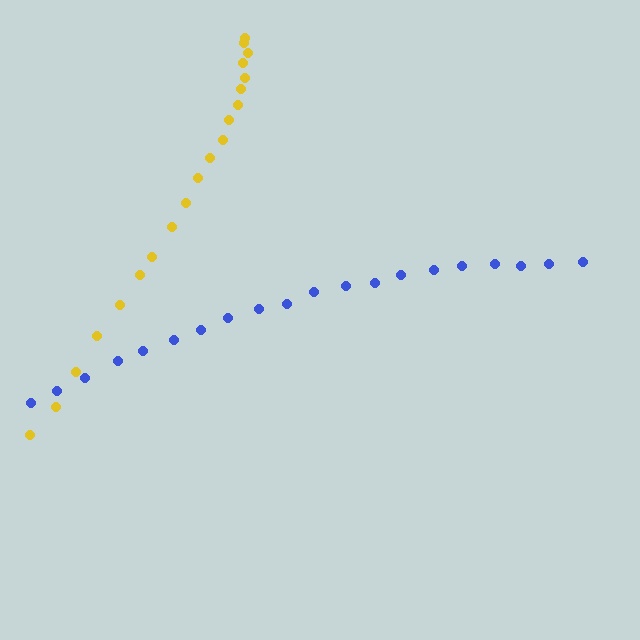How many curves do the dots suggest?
There are 2 distinct paths.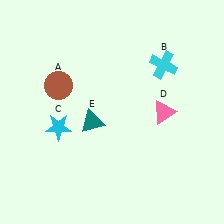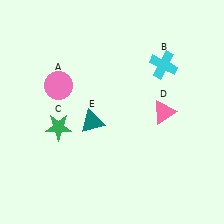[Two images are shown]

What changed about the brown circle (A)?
In Image 1, A is brown. In Image 2, it changed to pink.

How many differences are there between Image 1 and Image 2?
There are 2 differences between the two images.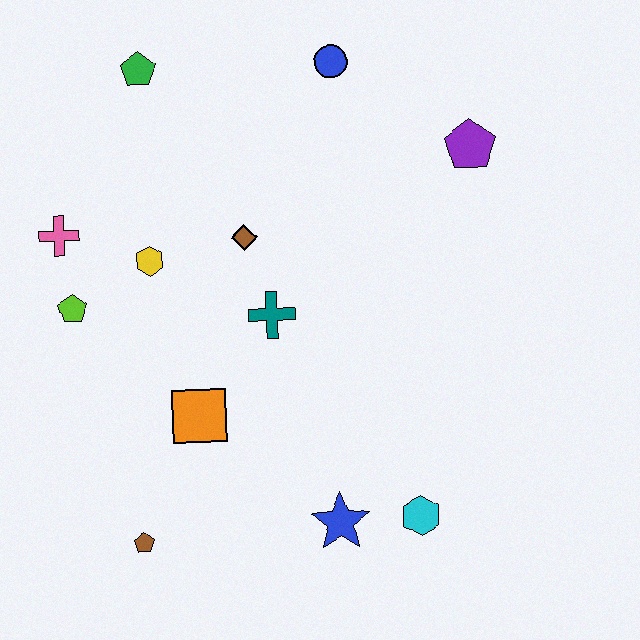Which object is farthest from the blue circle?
The brown pentagon is farthest from the blue circle.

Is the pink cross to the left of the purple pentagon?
Yes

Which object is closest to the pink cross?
The lime pentagon is closest to the pink cross.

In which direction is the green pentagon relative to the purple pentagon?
The green pentagon is to the left of the purple pentagon.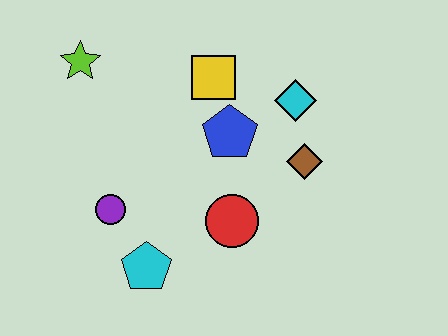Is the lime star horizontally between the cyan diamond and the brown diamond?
No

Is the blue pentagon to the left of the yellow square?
No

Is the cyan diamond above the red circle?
Yes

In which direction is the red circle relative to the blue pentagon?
The red circle is below the blue pentagon.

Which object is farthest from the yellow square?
The cyan pentagon is farthest from the yellow square.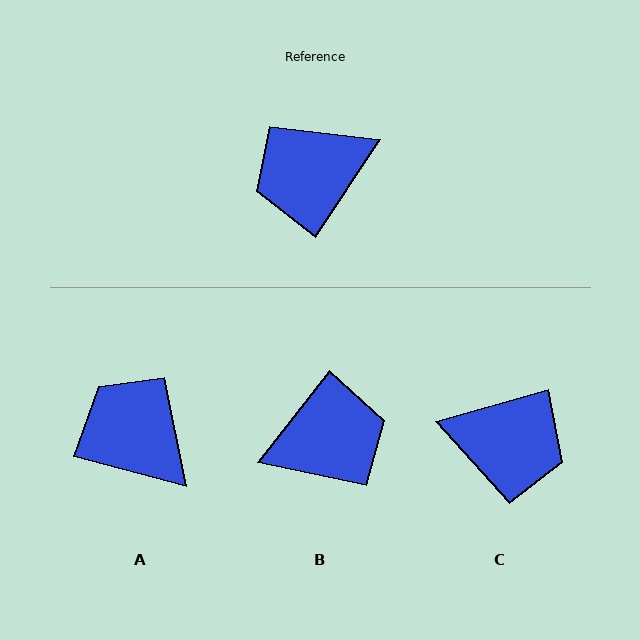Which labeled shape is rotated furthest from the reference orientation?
B, about 175 degrees away.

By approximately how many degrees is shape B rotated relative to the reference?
Approximately 175 degrees counter-clockwise.